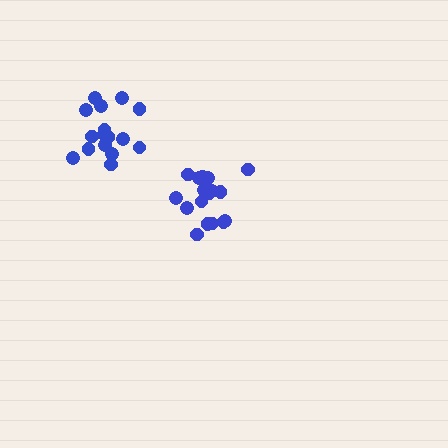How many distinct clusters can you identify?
There are 2 distinct clusters.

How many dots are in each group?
Group 1: 18 dots, Group 2: 16 dots (34 total).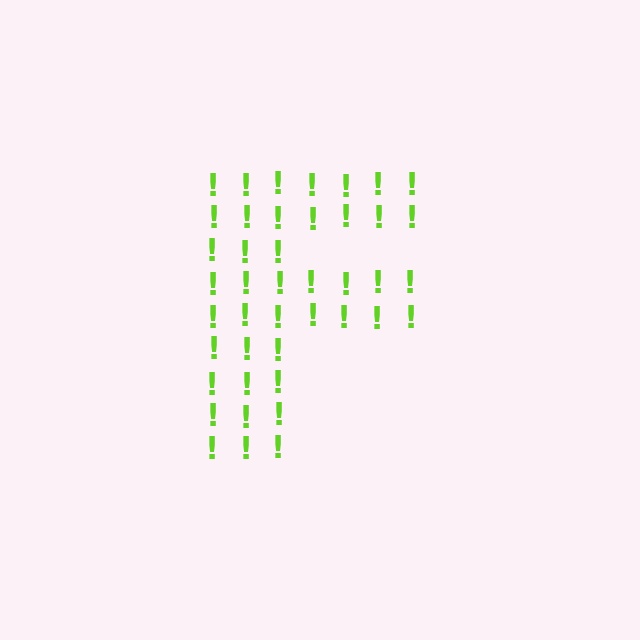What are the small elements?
The small elements are exclamation marks.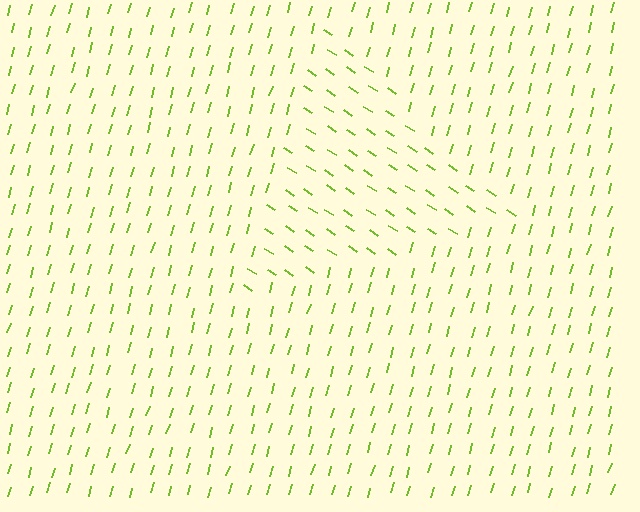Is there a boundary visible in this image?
Yes, there is a texture boundary formed by a change in line orientation.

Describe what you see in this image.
The image is filled with small lime line segments. A triangle region in the image has lines oriented differently from the surrounding lines, creating a visible texture boundary.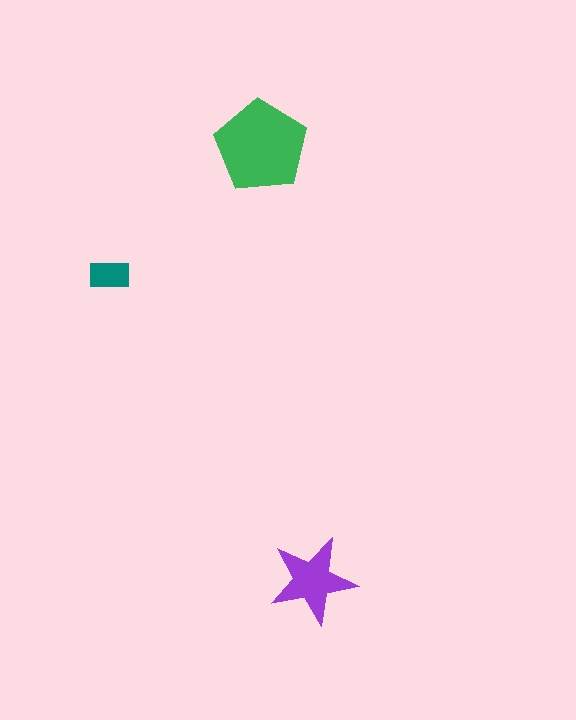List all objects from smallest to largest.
The teal rectangle, the purple star, the green pentagon.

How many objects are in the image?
There are 3 objects in the image.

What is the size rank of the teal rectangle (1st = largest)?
3rd.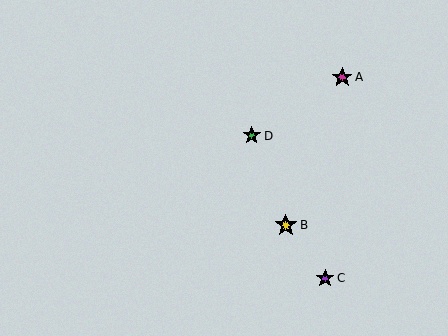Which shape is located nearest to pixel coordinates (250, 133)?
The green star (labeled D) at (252, 136) is nearest to that location.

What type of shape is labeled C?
Shape C is a purple star.